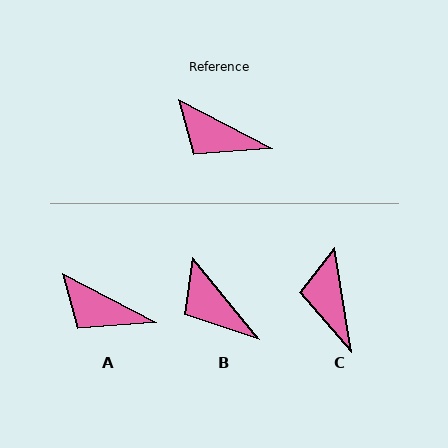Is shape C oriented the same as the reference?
No, it is off by about 54 degrees.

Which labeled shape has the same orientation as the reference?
A.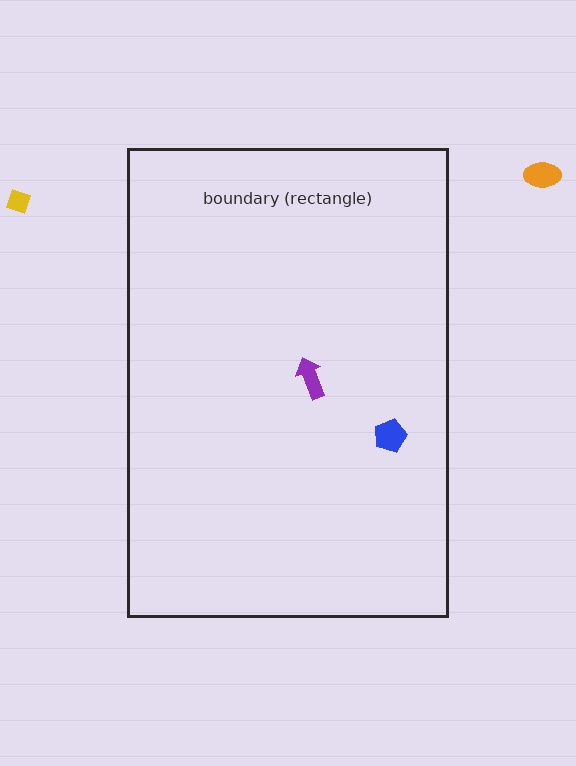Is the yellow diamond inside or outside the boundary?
Outside.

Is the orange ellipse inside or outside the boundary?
Outside.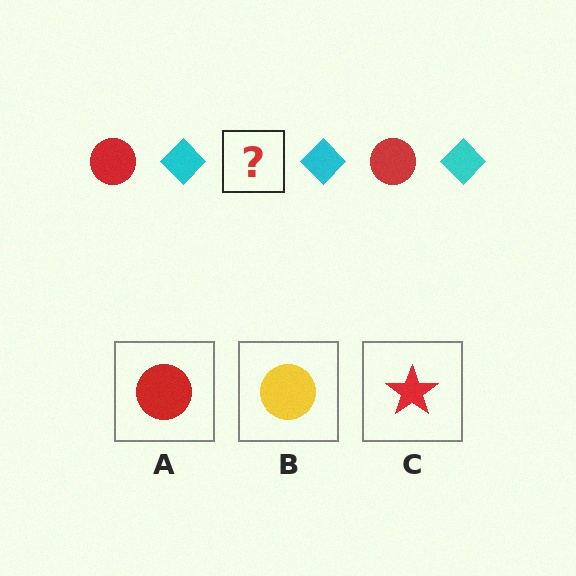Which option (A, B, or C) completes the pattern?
A.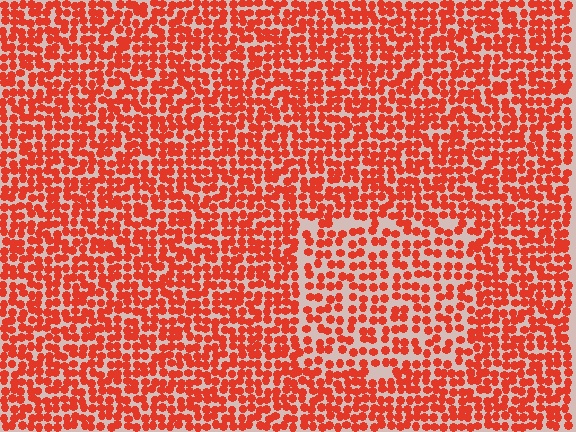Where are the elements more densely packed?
The elements are more densely packed outside the rectangle boundary.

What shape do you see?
I see a rectangle.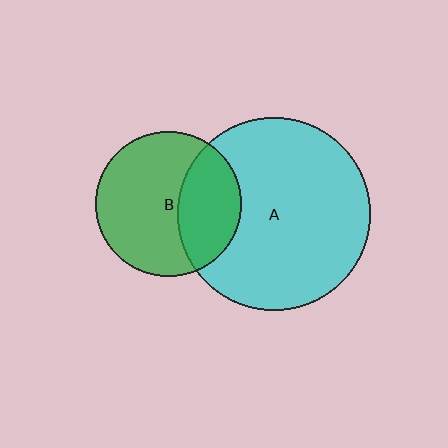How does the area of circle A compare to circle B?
Approximately 1.8 times.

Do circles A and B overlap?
Yes.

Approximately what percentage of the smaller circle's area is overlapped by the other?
Approximately 35%.